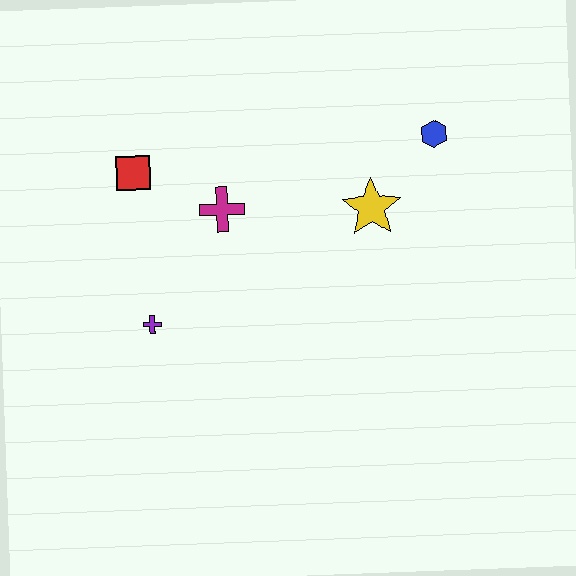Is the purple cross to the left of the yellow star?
Yes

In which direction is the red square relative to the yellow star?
The red square is to the left of the yellow star.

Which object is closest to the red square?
The magenta cross is closest to the red square.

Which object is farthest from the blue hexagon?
The purple cross is farthest from the blue hexagon.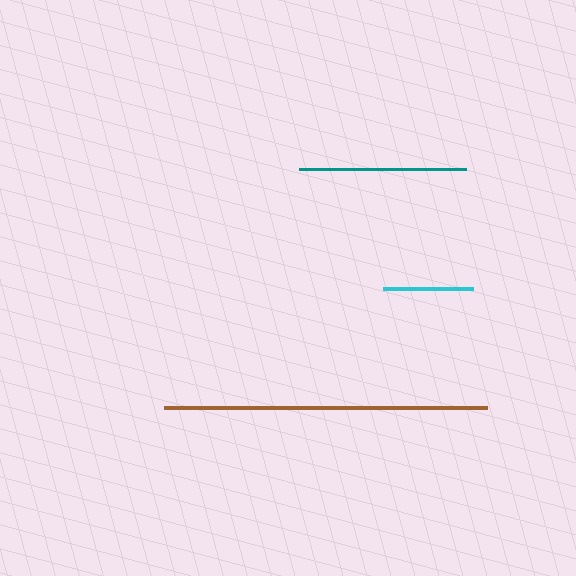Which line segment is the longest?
The brown line is the longest at approximately 323 pixels.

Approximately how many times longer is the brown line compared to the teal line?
The brown line is approximately 1.9 times the length of the teal line.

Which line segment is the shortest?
The cyan line is the shortest at approximately 90 pixels.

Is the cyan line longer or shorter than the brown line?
The brown line is longer than the cyan line.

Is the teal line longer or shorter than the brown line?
The brown line is longer than the teal line.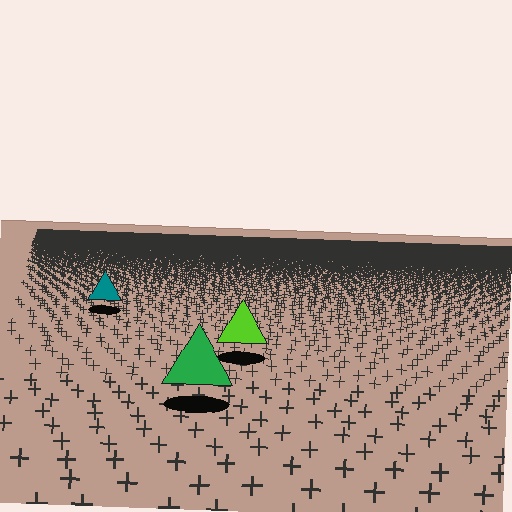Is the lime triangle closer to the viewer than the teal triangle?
Yes. The lime triangle is closer — you can tell from the texture gradient: the ground texture is coarser near it.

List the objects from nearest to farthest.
From nearest to farthest: the green triangle, the lime triangle, the teal triangle.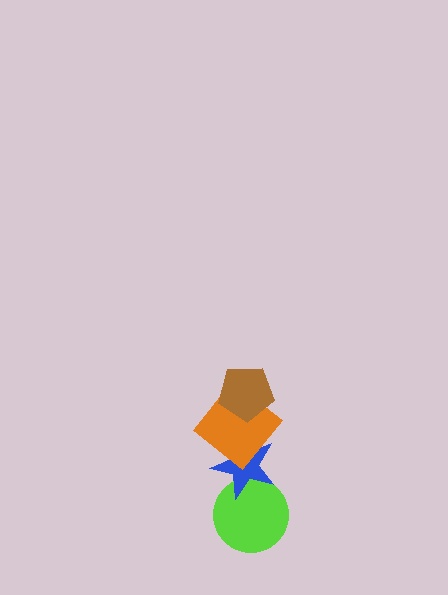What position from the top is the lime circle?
The lime circle is 4th from the top.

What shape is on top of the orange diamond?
The brown pentagon is on top of the orange diamond.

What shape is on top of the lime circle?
The blue star is on top of the lime circle.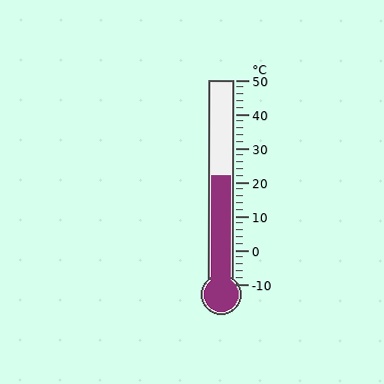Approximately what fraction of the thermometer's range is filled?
The thermometer is filled to approximately 55% of its range.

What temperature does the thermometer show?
The thermometer shows approximately 22°C.